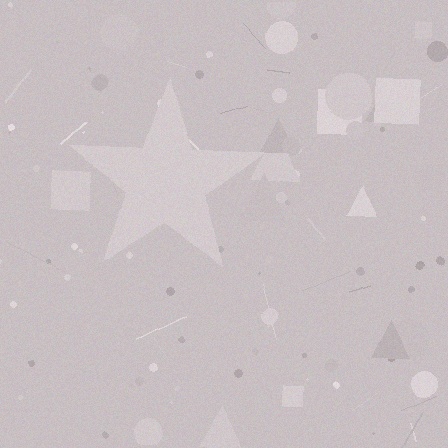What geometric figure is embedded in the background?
A star is embedded in the background.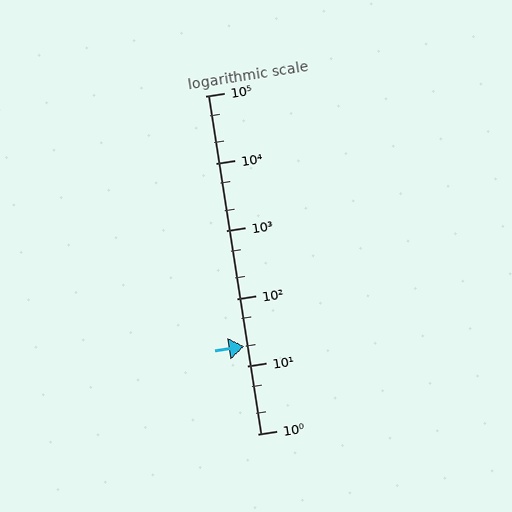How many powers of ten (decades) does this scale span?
The scale spans 5 decades, from 1 to 100000.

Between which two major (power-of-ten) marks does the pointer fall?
The pointer is between 10 and 100.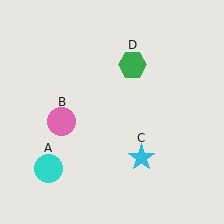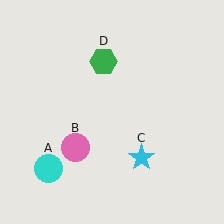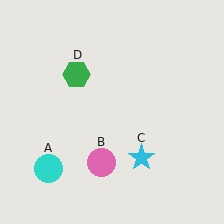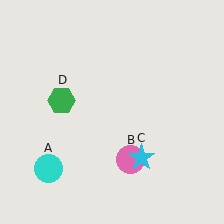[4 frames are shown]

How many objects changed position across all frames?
2 objects changed position: pink circle (object B), green hexagon (object D).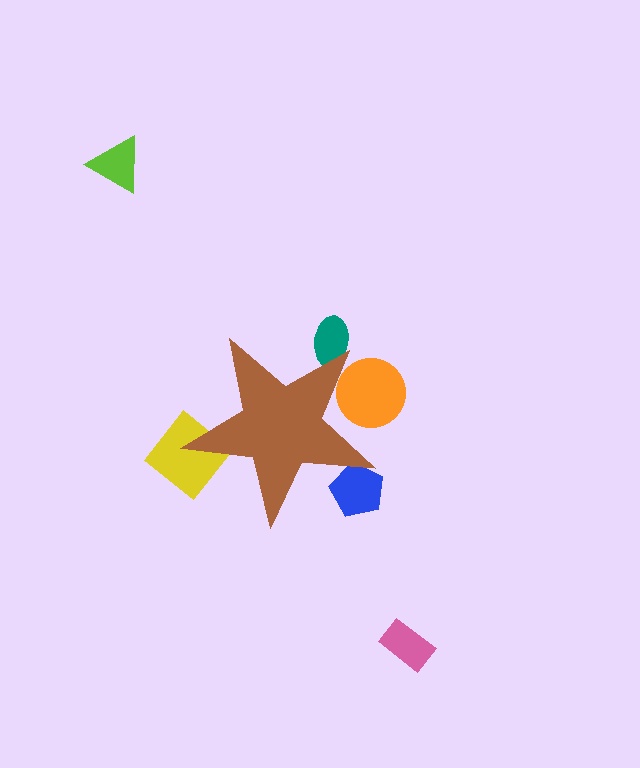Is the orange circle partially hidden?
Yes, the orange circle is partially hidden behind the brown star.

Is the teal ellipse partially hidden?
Yes, the teal ellipse is partially hidden behind the brown star.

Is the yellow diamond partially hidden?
Yes, the yellow diamond is partially hidden behind the brown star.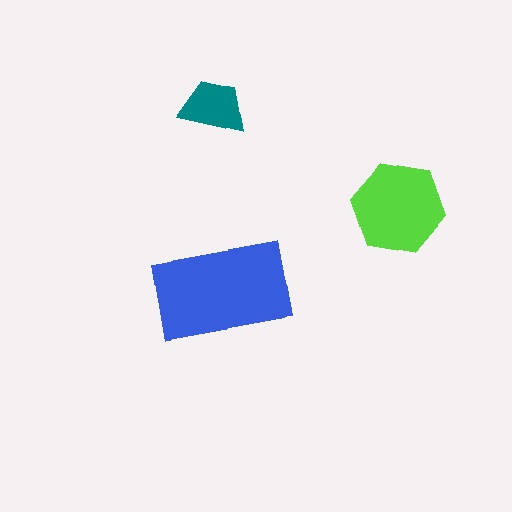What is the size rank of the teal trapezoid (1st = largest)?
3rd.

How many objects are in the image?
There are 3 objects in the image.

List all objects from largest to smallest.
The blue rectangle, the lime hexagon, the teal trapezoid.